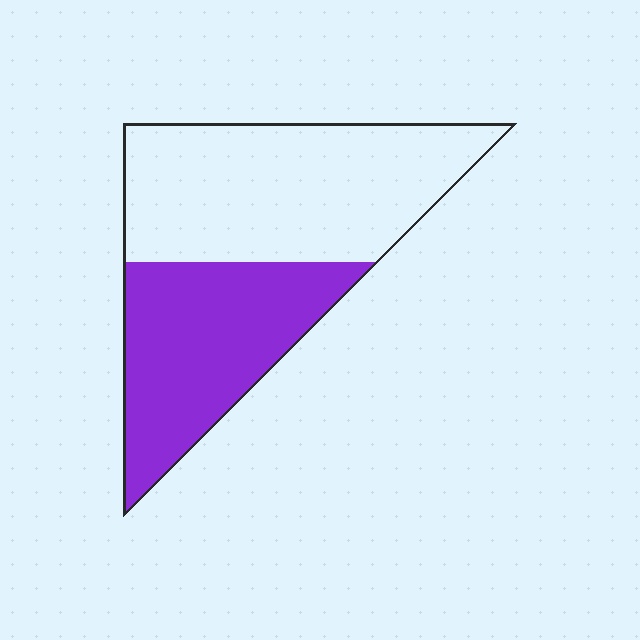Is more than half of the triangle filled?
No.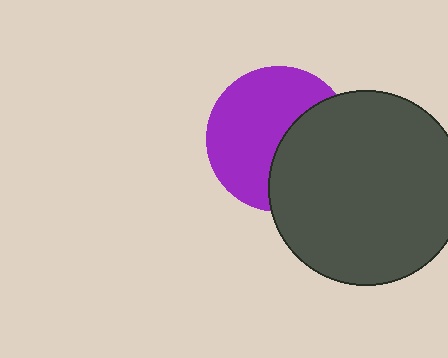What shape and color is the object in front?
The object in front is a dark gray circle.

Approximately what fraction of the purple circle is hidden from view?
Roughly 40% of the purple circle is hidden behind the dark gray circle.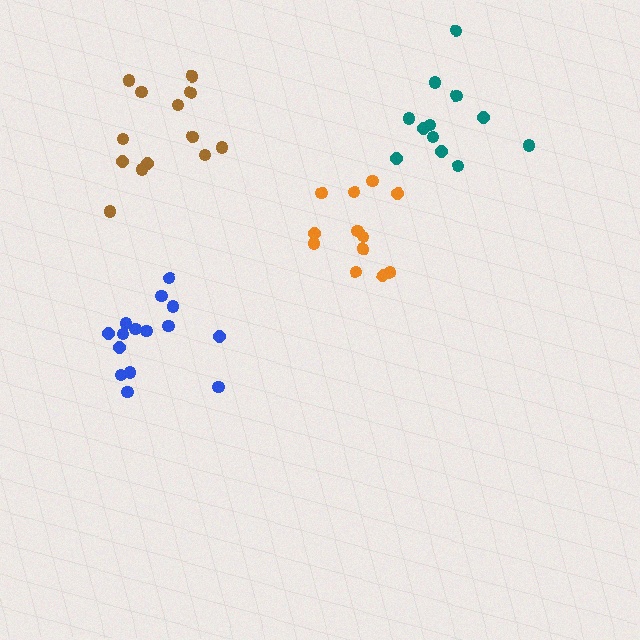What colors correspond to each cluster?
The clusters are colored: orange, blue, teal, brown.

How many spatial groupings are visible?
There are 4 spatial groupings.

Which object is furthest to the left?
The blue cluster is leftmost.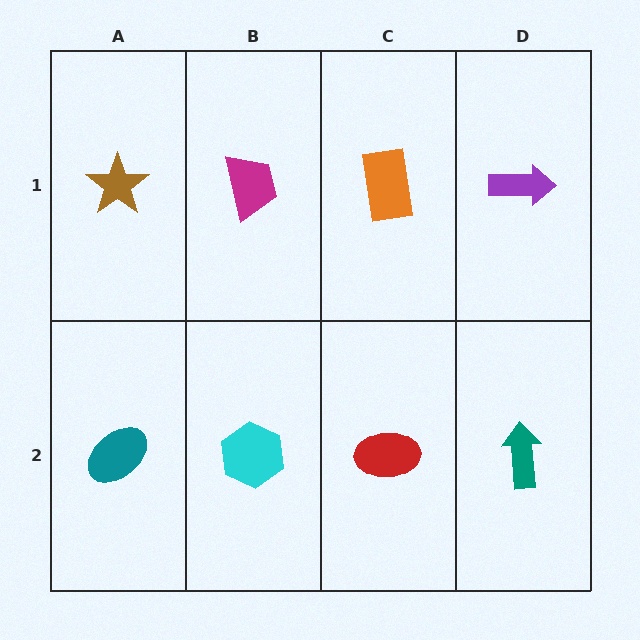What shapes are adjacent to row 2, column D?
A purple arrow (row 1, column D), a red ellipse (row 2, column C).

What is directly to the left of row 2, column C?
A cyan hexagon.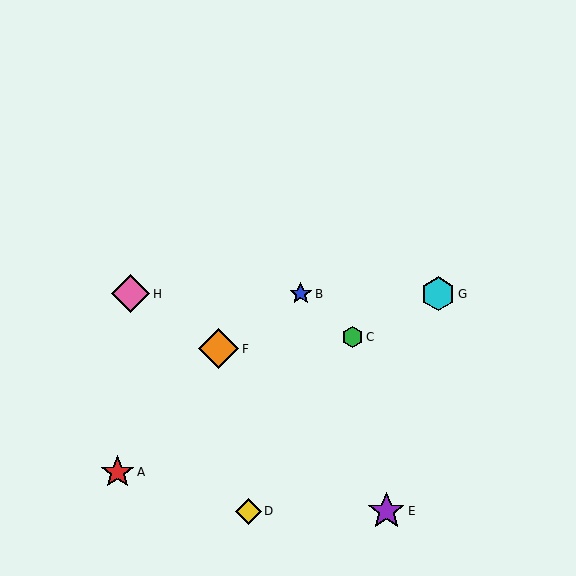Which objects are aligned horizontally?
Objects B, G, H are aligned horizontally.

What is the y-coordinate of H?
Object H is at y≈294.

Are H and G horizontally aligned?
Yes, both are at y≈294.